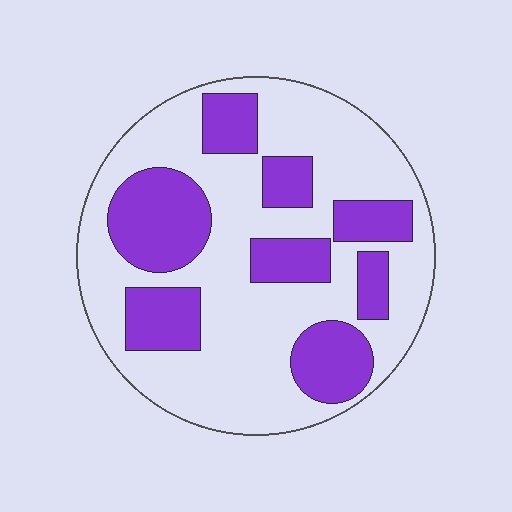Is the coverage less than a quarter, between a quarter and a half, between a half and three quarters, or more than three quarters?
Between a quarter and a half.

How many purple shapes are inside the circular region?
8.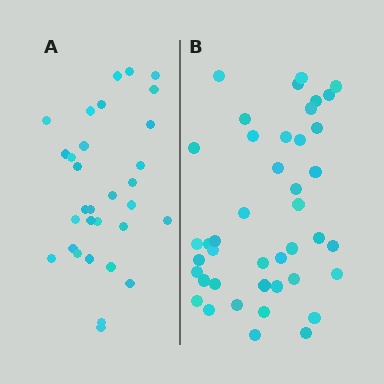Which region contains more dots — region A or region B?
Region B (the right region) has more dots.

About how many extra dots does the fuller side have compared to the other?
Region B has roughly 12 or so more dots than region A.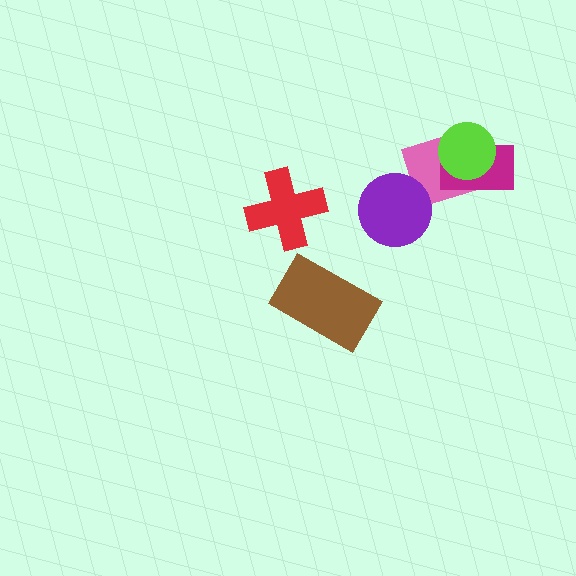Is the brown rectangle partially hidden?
No, no other shape covers it.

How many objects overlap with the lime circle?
2 objects overlap with the lime circle.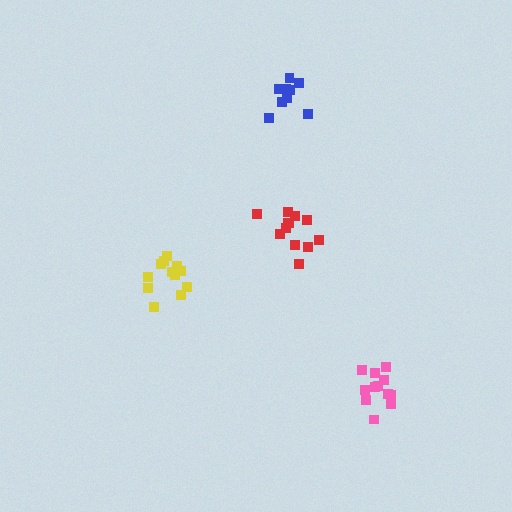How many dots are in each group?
Group 1: 12 dots, Group 2: 12 dots, Group 3: 12 dots, Group 4: 9 dots (45 total).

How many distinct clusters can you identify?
There are 4 distinct clusters.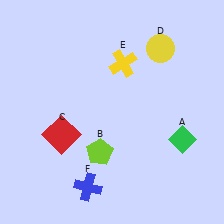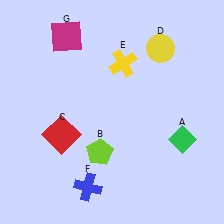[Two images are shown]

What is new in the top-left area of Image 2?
A magenta square (G) was added in the top-left area of Image 2.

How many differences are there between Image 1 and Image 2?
There is 1 difference between the two images.